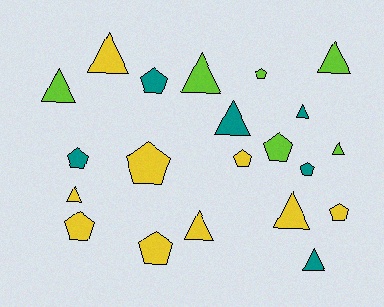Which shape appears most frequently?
Triangle, with 11 objects.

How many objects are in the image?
There are 21 objects.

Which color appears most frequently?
Yellow, with 9 objects.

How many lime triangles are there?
There are 4 lime triangles.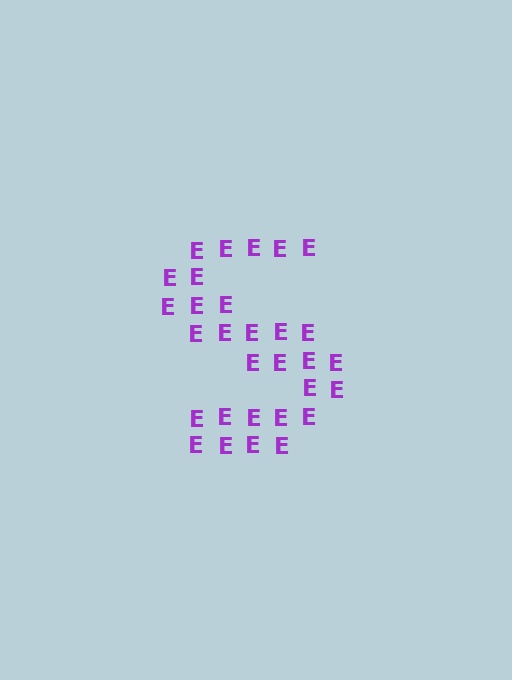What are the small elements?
The small elements are letter E's.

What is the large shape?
The large shape is the letter S.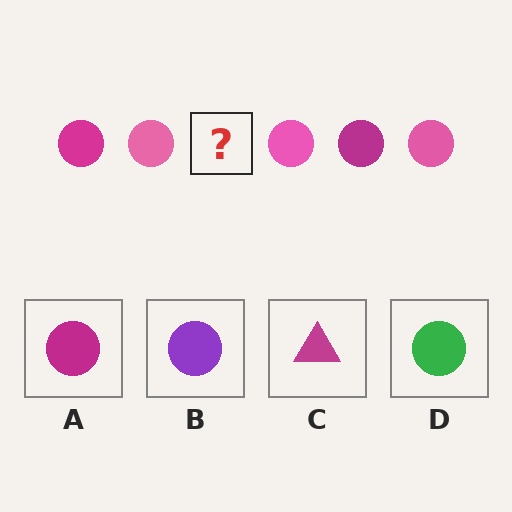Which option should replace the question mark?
Option A.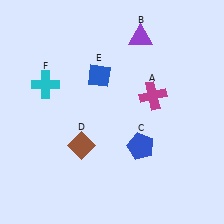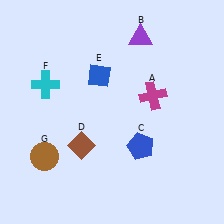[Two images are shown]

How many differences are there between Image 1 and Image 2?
There is 1 difference between the two images.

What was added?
A brown circle (G) was added in Image 2.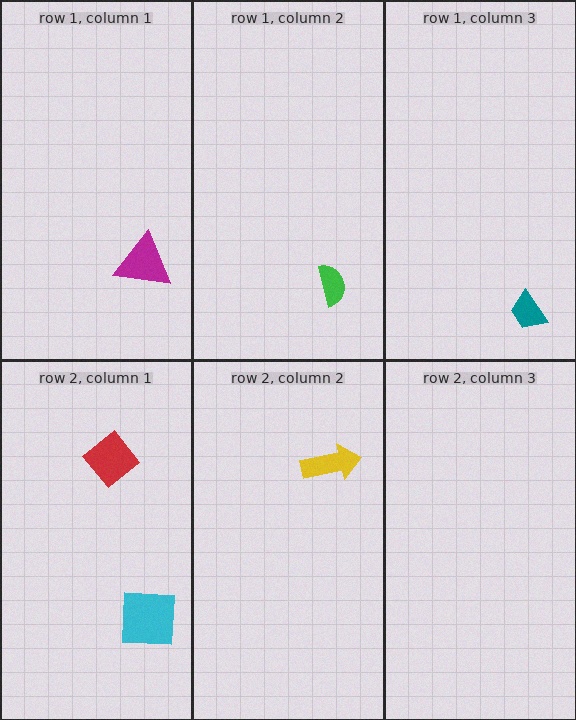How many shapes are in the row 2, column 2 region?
1.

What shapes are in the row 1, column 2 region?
The green semicircle.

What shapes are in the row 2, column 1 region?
The cyan square, the red diamond.